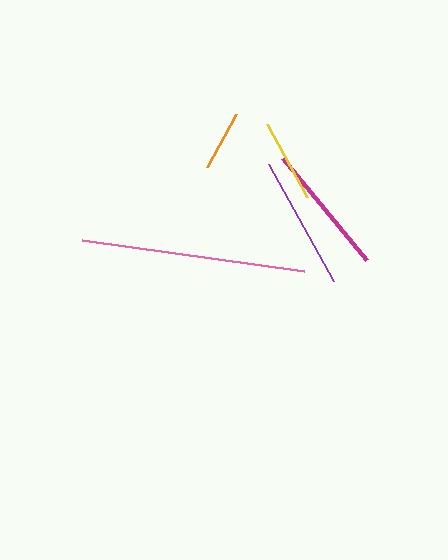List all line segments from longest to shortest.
From longest to shortest: pink, purple, magenta, yellow, orange.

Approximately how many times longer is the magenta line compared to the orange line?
The magenta line is approximately 2.2 times the length of the orange line.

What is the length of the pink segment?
The pink segment is approximately 225 pixels long.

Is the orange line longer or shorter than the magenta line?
The magenta line is longer than the orange line.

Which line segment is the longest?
The pink line is the longest at approximately 225 pixels.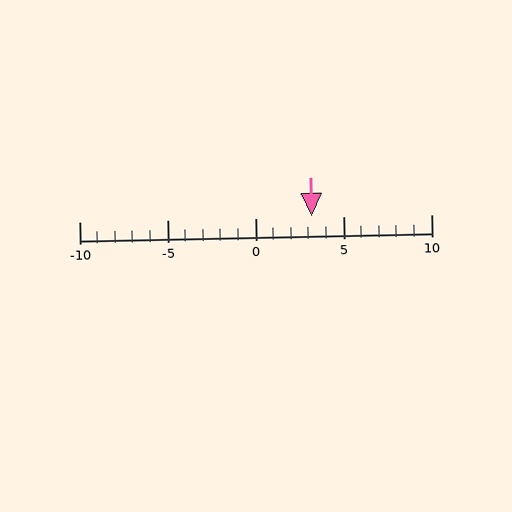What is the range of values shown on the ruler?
The ruler shows values from -10 to 10.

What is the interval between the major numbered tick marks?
The major tick marks are spaced 5 units apart.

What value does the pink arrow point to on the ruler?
The pink arrow points to approximately 3.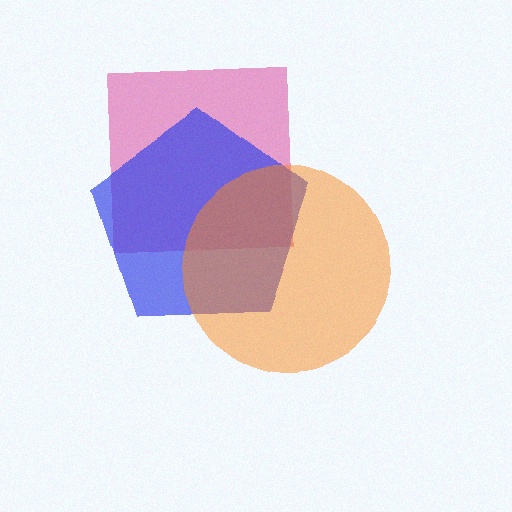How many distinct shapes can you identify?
There are 3 distinct shapes: a pink square, a blue pentagon, an orange circle.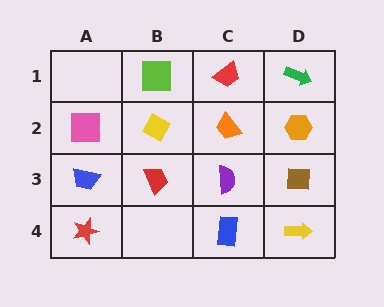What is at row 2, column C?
An orange trapezoid.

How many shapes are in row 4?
3 shapes.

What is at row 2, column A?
A pink square.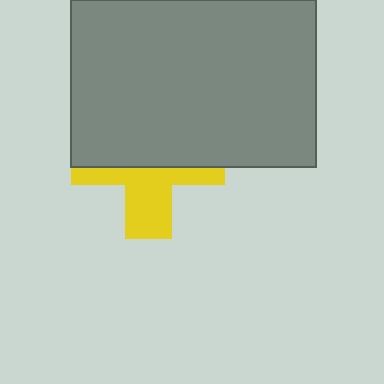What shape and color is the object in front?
The object in front is a gray rectangle.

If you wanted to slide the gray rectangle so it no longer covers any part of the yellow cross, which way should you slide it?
Slide it up — that is the most direct way to separate the two shapes.